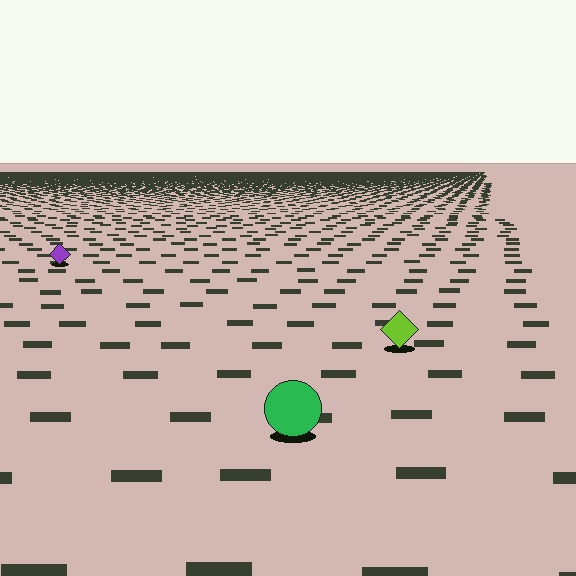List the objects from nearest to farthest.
From nearest to farthest: the green circle, the lime diamond, the purple diamond.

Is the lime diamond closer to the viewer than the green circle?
No. The green circle is closer — you can tell from the texture gradient: the ground texture is coarser near it.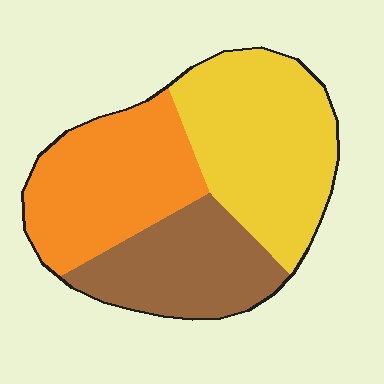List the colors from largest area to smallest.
From largest to smallest: yellow, orange, brown.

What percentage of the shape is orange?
Orange covers around 35% of the shape.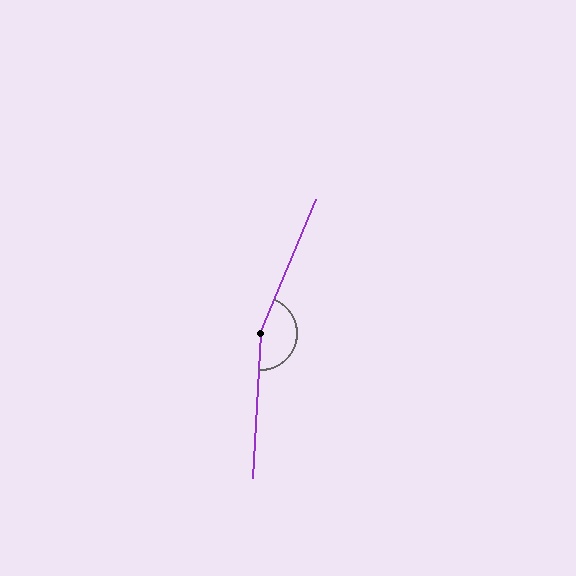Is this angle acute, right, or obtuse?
It is obtuse.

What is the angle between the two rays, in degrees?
Approximately 161 degrees.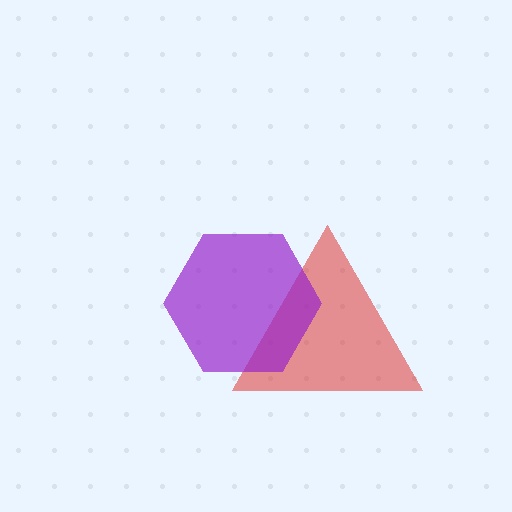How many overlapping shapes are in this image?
There are 2 overlapping shapes in the image.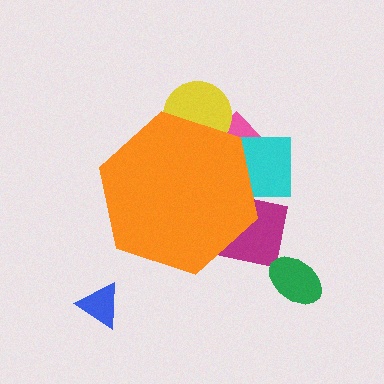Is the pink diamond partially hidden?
Yes, the pink diamond is partially hidden behind the orange hexagon.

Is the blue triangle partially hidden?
No, the blue triangle is fully visible.